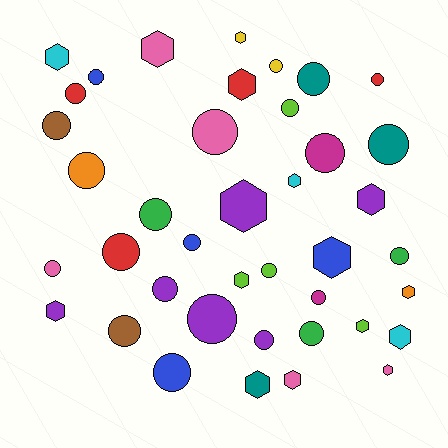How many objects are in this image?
There are 40 objects.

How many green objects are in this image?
There are 3 green objects.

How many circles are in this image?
There are 24 circles.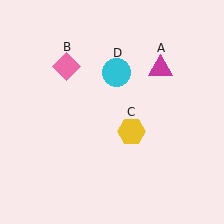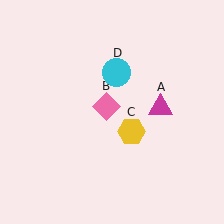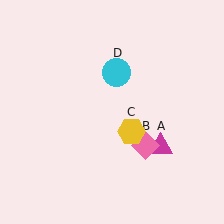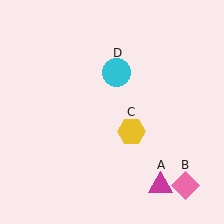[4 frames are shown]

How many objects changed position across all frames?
2 objects changed position: magenta triangle (object A), pink diamond (object B).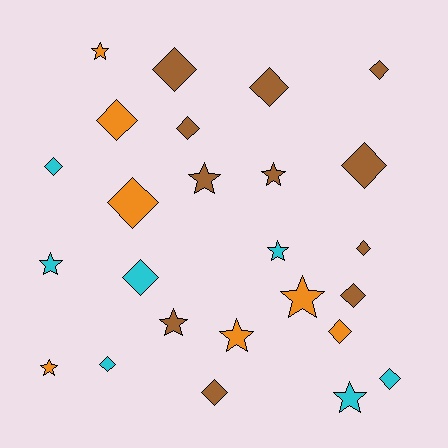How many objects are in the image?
There are 25 objects.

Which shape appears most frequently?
Diamond, with 15 objects.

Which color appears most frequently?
Brown, with 11 objects.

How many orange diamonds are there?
There are 3 orange diamonds.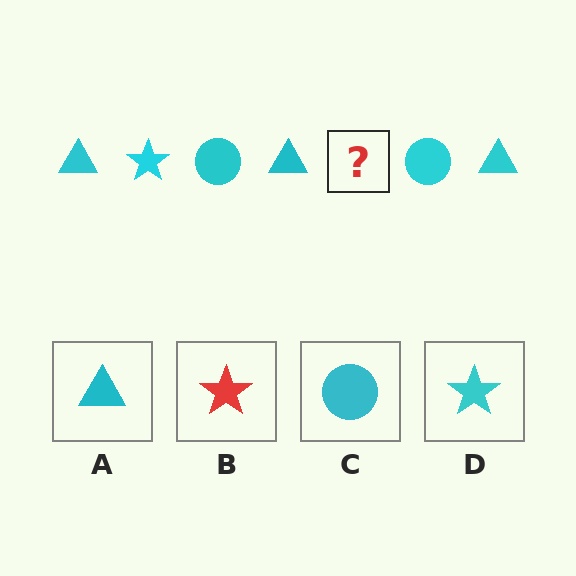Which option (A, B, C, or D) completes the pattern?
D.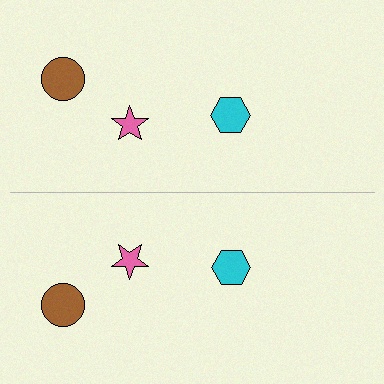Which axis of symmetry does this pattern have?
The pattern has a horizontal axis of symmetry running through the center of the image.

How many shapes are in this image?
There are 6 shapes in this image.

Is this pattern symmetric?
Yes, this pattern has bilateral (reflection) symmetry.